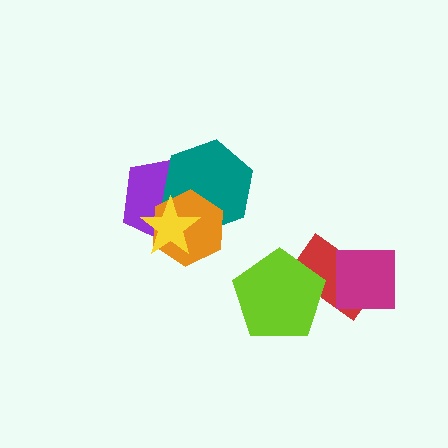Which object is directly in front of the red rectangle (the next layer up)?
The lime pentagon is directly in front of the red rectangle.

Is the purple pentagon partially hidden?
Yes, it is partially covered by another shape.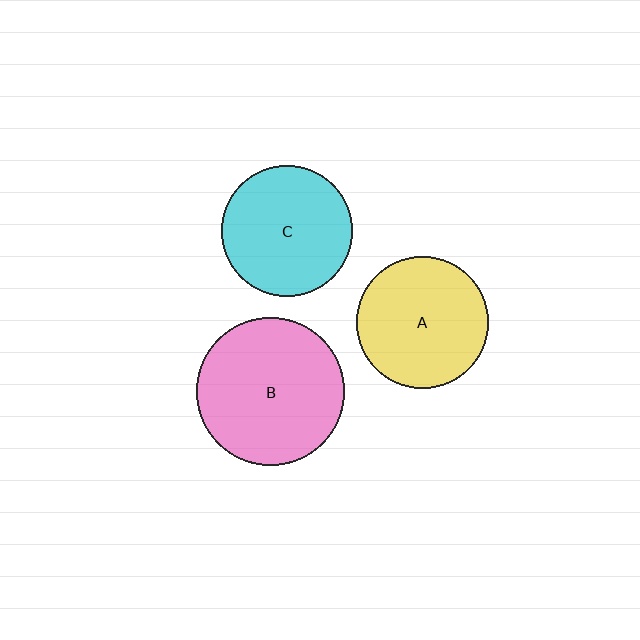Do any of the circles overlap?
No, none of the circles overlap.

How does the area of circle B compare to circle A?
Approximately 1.3 times.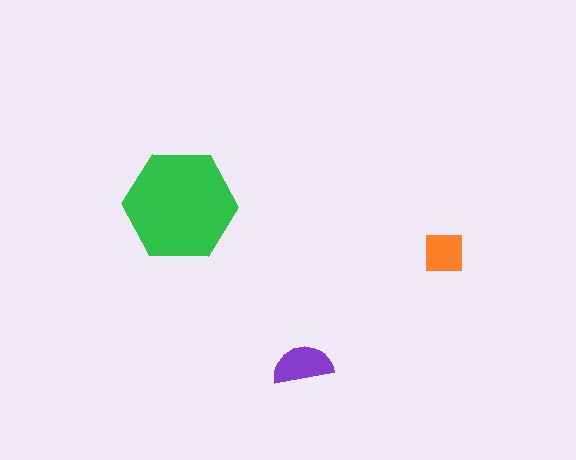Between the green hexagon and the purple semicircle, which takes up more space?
The green hexagon.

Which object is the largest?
The green hexagon.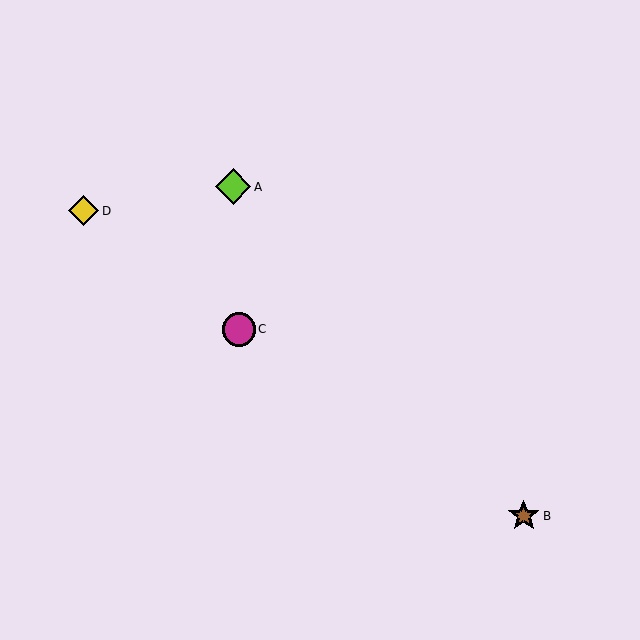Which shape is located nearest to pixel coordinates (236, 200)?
The lime diamond (labeled A) at (233, 187) is nearest to that location.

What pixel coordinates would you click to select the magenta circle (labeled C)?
Click at (239, 330) to select the magenta circle C.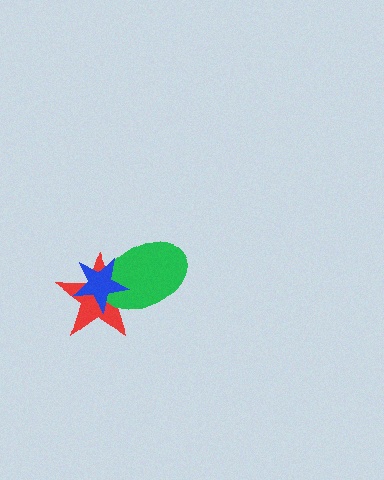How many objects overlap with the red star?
2 objects overlap with the red star.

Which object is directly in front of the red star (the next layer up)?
The green ellipse is directly in front of the red star.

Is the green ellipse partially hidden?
Yes, it is partially covered by another shape.